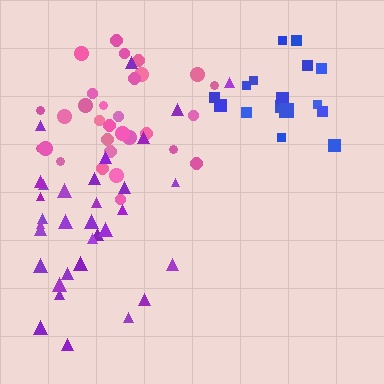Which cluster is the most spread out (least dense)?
Purple.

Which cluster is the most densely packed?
Blue.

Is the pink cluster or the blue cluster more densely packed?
Blue.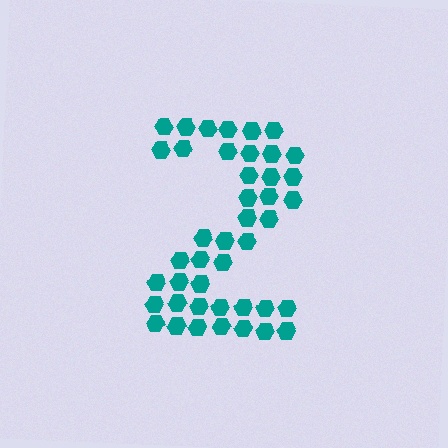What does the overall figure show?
The overall figure shows the digit 2.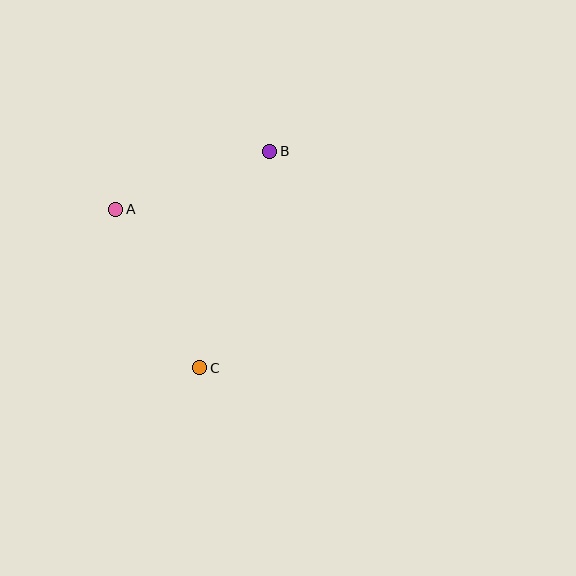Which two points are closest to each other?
Points A and B are closest to each other.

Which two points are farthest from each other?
Points B and C are farthest from each other.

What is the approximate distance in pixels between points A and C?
The distance between A and C is approximately 179 pixels.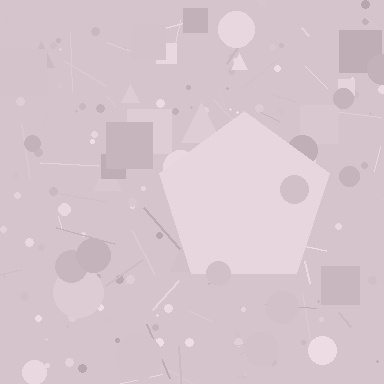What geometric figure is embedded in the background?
A pentagon is embedded in the background.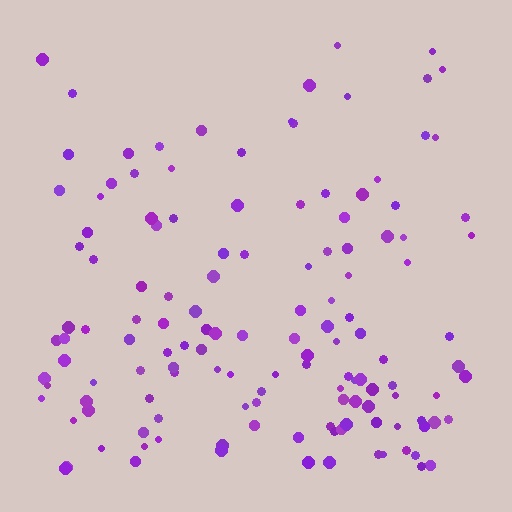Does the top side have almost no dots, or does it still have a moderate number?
Still a moderate number, just noticeably fewer than the bottom.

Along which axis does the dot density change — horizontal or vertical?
Vertical.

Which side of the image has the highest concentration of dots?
The bottom.